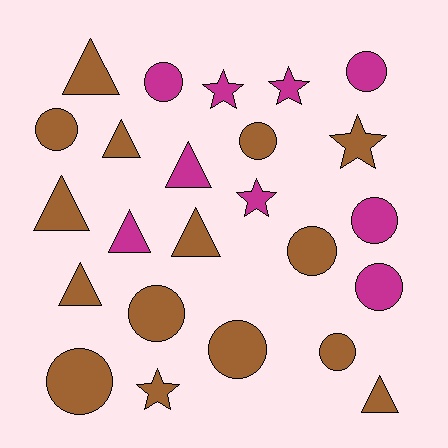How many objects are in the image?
There are 24 objects.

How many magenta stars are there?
There are 3 magenta stars.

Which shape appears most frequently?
Circle, with 11 objects.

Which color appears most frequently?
Brown, with 15 objects.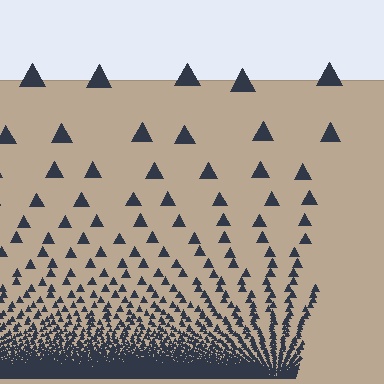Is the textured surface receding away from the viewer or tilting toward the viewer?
The surface appears to tilt toward the viewer. Texture elements get larger and sparser toward the top.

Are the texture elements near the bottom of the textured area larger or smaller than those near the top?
Smaller. The gradient is inverted — elements near the bottom are smaller and denser.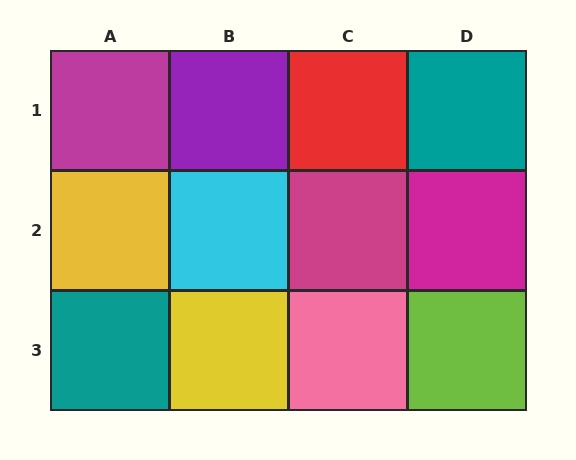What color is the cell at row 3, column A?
Teal.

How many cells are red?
1 cell is red.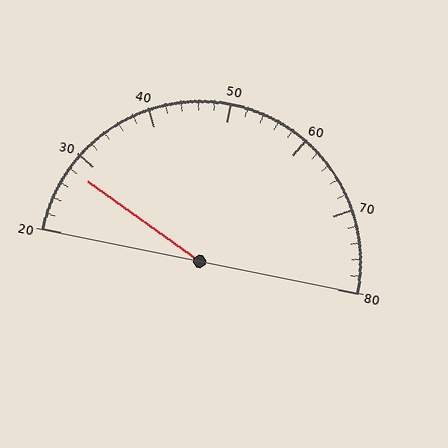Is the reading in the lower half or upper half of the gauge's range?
The reading is in the lower half of the range (20 to 80).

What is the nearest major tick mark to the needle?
The nearest major tick mark is 30.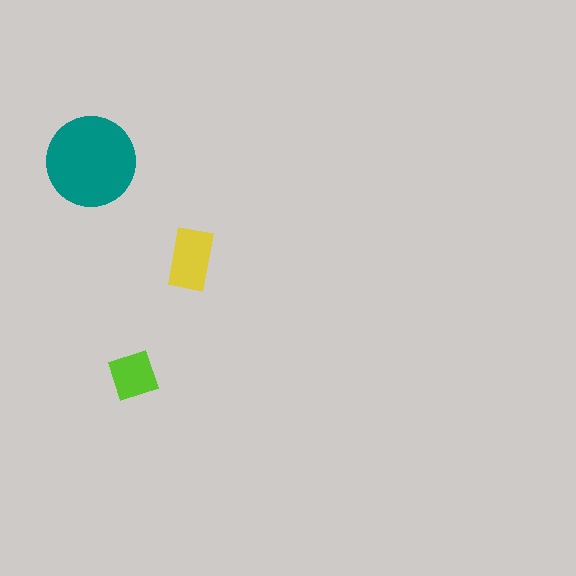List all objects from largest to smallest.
The teal circle, the yellow rectangle, the lime diamond.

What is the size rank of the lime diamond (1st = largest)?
3rd.